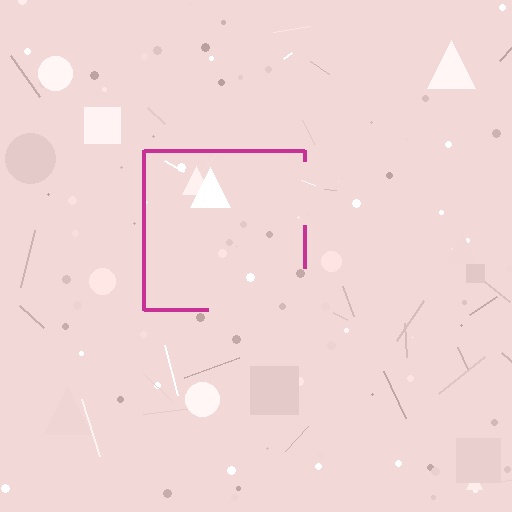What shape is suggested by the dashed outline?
The dashed outline suggests a square.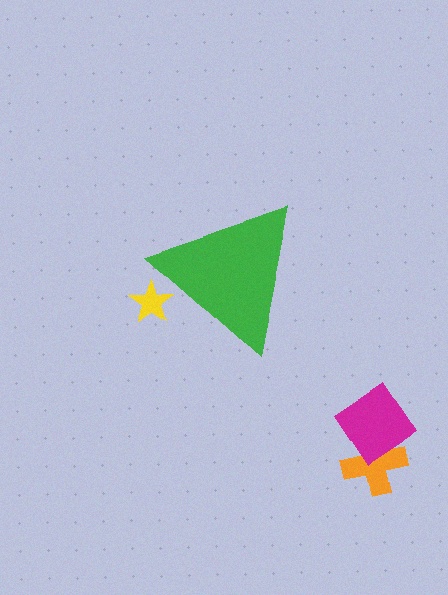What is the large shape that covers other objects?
A green triangle.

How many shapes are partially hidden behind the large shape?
1 shape is partially hidden.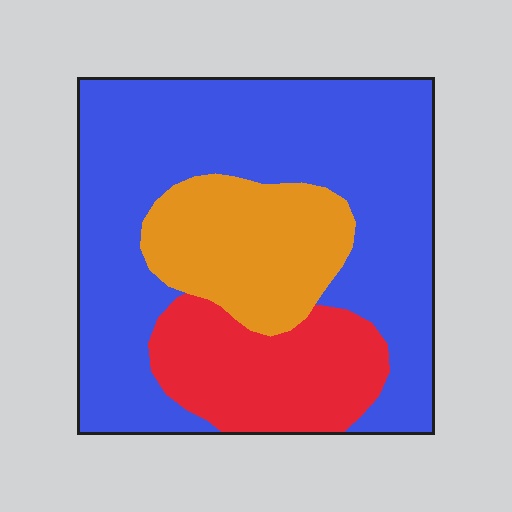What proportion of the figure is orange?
Orange covers 19% of the figure.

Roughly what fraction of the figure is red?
Red covers roughly 20% of the figure.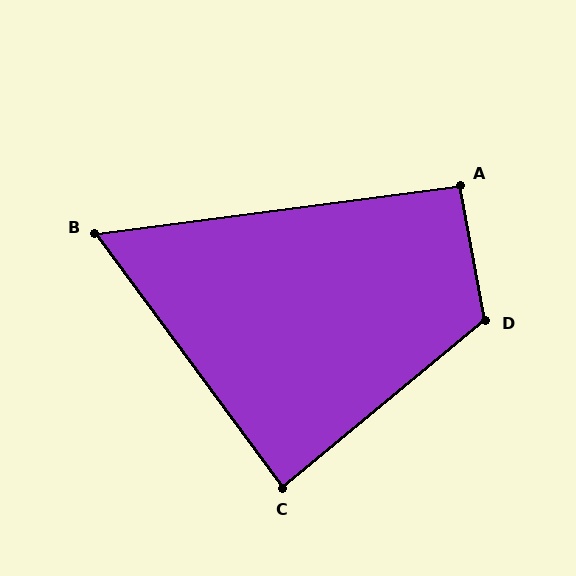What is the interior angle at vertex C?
Approximately 87 degrees (approximately right).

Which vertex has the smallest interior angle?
B, at approximately 61 degrees.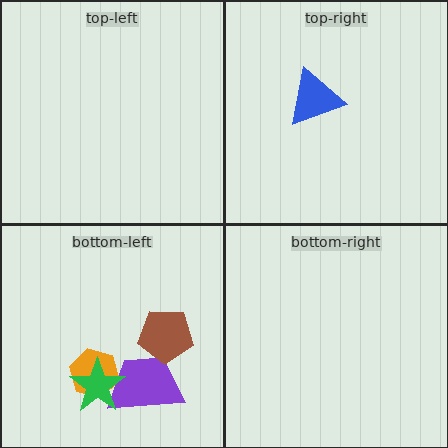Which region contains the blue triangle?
The top-right region.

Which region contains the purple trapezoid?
The bottom-left region.